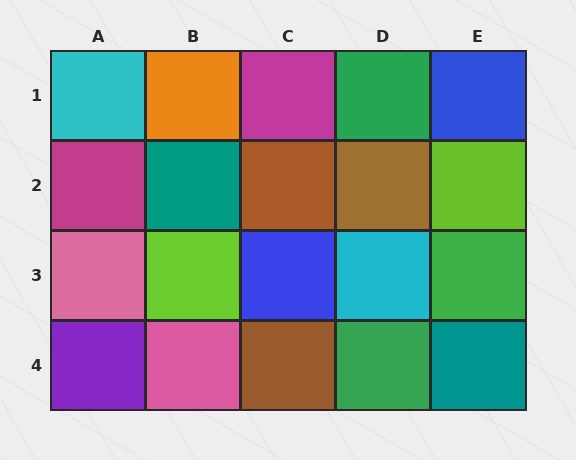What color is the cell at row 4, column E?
Teal.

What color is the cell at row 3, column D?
Cyan.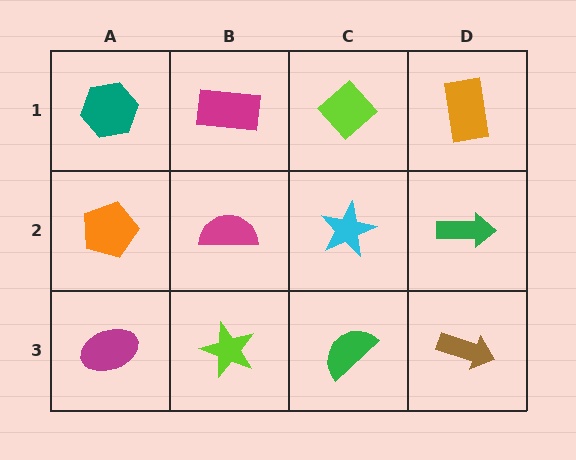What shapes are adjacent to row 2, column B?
A magenta rectangle (row 1, column B), a lime star (row 3, column B), an orange pentagon (row 2, column A), a cyan star (row 2, column C).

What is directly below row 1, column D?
A green arrow.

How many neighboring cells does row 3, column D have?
2.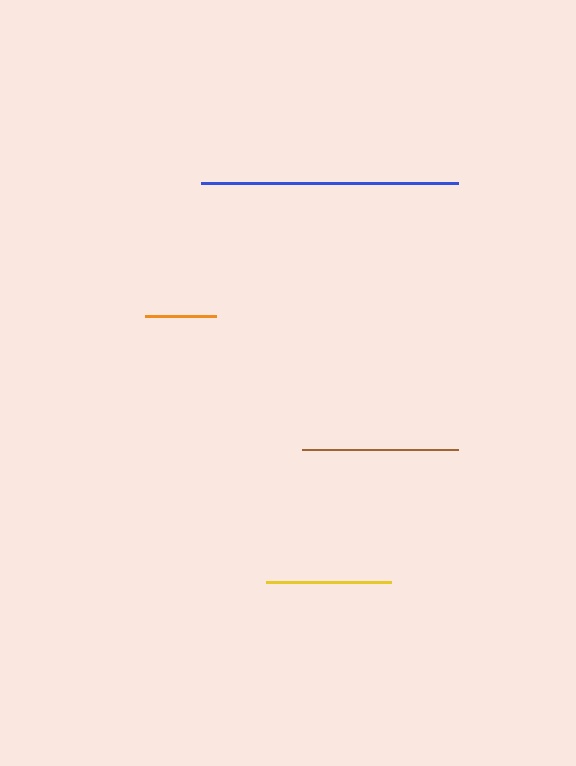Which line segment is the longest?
The blue line is the longest at approximately 257 pixels.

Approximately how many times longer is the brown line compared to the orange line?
The brown line is approximately 2.2 times the length of the orange line.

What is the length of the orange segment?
The orange segment is approximately 71 pixels long.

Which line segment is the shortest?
The orange line is the shortest at approximately 71 pixels.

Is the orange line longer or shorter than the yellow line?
The yellow line is longer than the orange line.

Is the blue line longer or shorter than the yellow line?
The blue line is longer than the yellow line.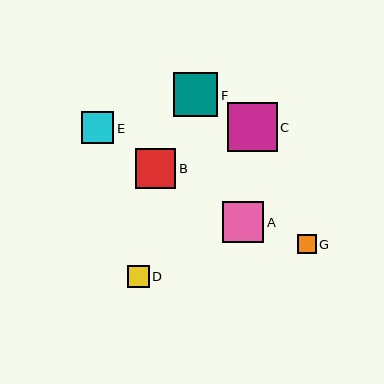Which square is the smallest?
Square G is the smallest with a size of approximately 19 pixels.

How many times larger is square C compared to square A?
Square C is approximately 1.2 times the size of square A.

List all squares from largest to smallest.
From largest to smallest: C, F, A, B, E, D, G.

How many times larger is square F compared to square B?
Square F is approximately 1.1 times the size of square B.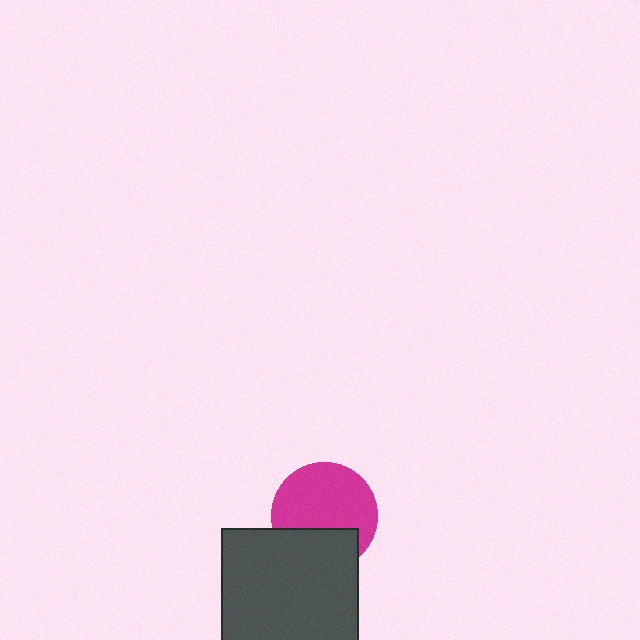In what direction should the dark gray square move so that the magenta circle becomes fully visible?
The dark gray square should move down. That is the shortest direction to clear the overlap and leave the magenta circle fully visible.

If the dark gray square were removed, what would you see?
You would see the complete magenta circle.